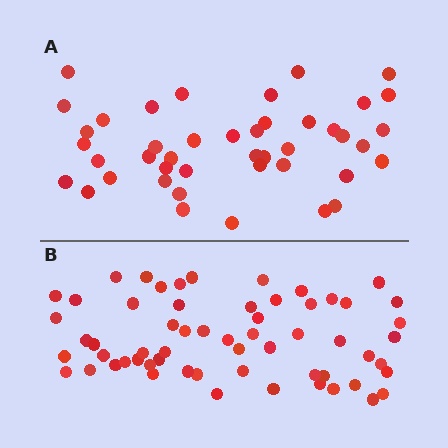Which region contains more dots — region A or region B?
Region B (the bottom region) has more dots.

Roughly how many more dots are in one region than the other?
Region B has approximately 15 more dots than region A.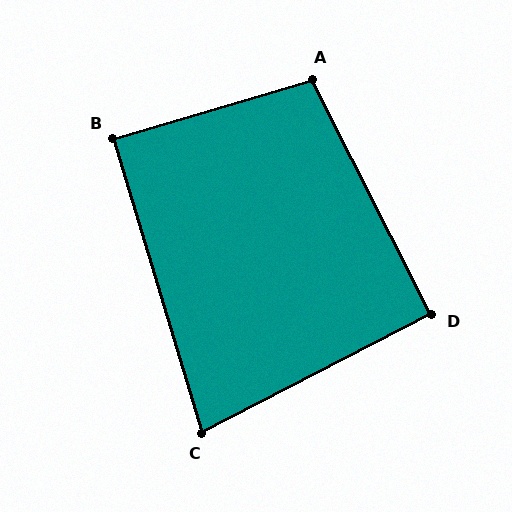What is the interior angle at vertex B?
Approximately 90 degrees (approximately right).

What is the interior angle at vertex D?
Approximately 90 degrees (approximately right).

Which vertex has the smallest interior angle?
C, at approximately 80 degrees.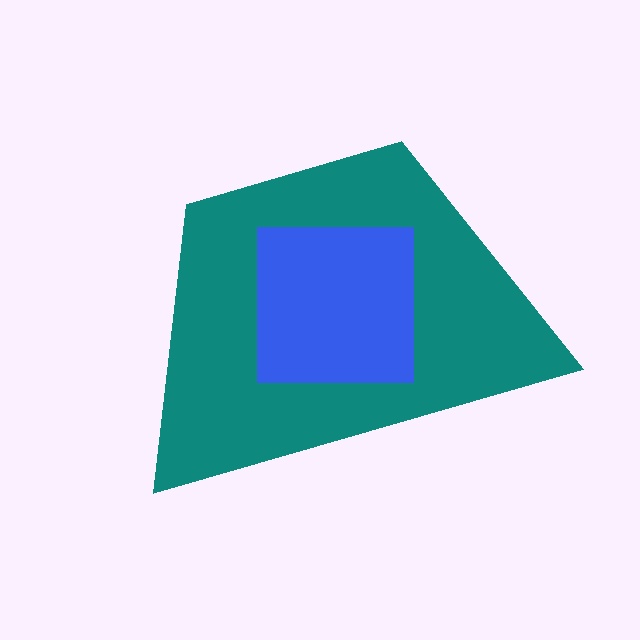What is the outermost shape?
The teal trapezoid.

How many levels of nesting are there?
2.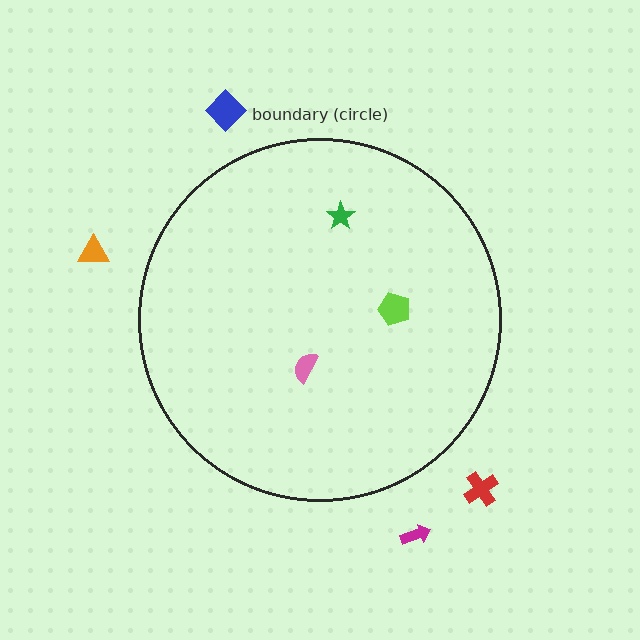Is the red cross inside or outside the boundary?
Outside.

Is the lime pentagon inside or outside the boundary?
Inside.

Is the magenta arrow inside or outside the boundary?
Outside.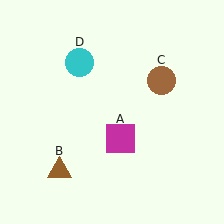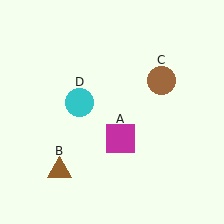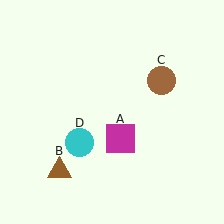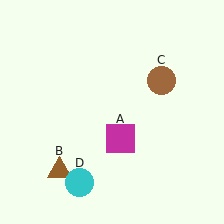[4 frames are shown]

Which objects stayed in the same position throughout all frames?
Magenta square (object A) and brown triangle (object B) and brown circle (object C) remained stationary.